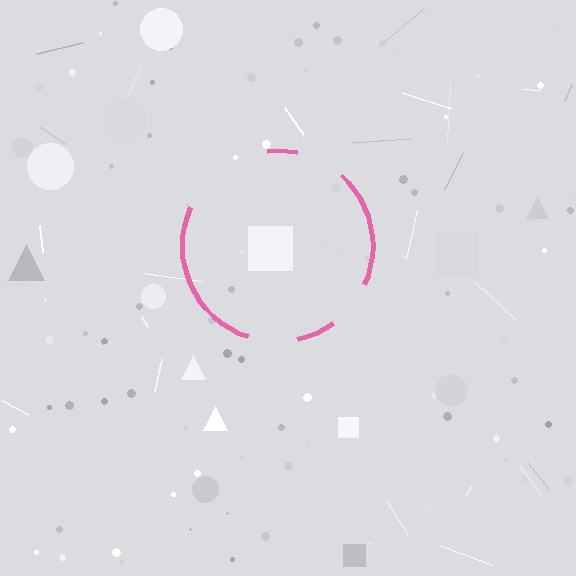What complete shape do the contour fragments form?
The contour fragments form a circle.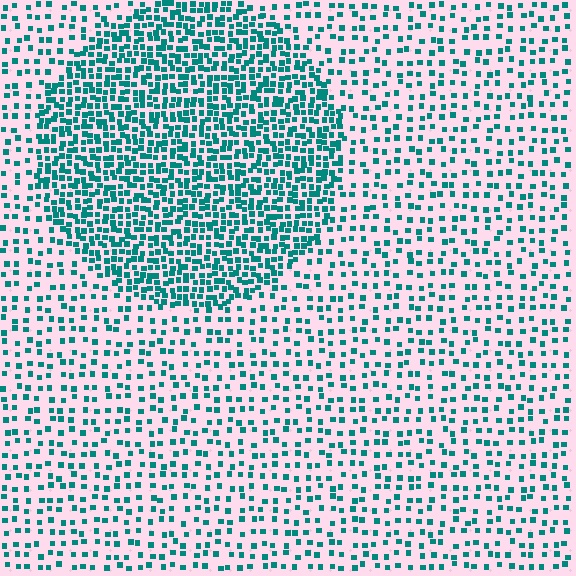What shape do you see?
I see a circle.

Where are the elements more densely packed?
The elements are more densely packed inside the circle boundary.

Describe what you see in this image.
The image contains small teal elements arranged at two different densities. A circle-shaped region is visible where the elements are more densely packed than the surrounding area.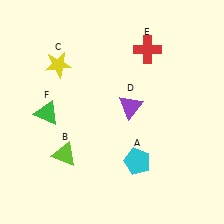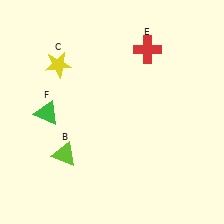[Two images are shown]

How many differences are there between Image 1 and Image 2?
There are 2 differences between the two images.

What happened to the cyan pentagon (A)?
The cyan pentagon (A) was removed in Image 2. It was in the bottom-right area of Image 1.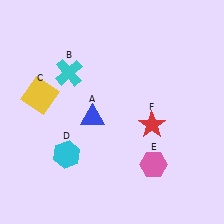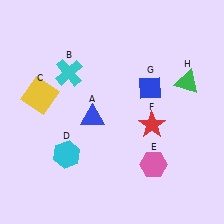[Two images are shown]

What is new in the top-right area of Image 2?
A green triangle (H) was added in the top-right area of Image 2.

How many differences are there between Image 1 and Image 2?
There are 2 differences between the two images.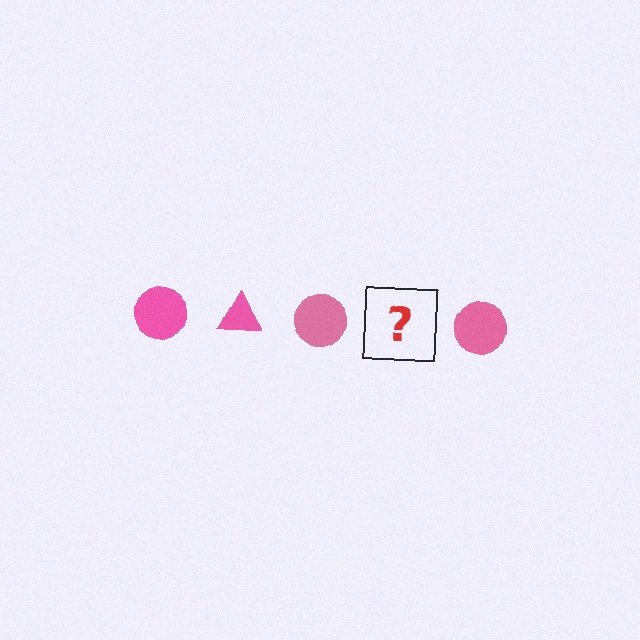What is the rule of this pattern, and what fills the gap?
The rule is that the pattern cycles through circle, triangle shapes in pink. The gap should be filled with a pink triangle.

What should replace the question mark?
The question mark should be replaced with a pink triangle.